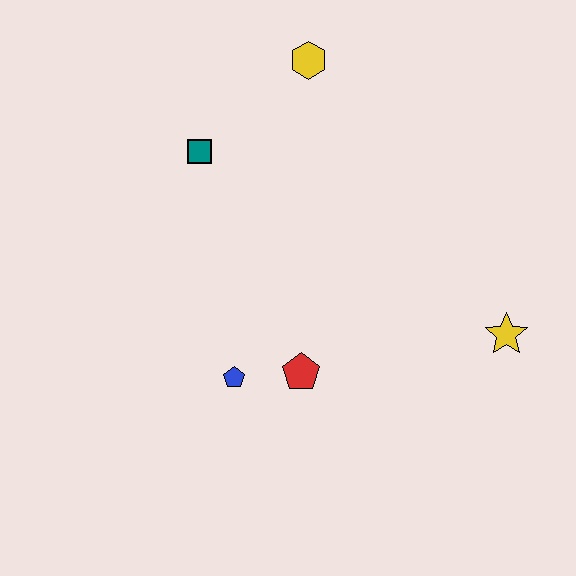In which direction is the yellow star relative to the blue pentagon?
The yellow star is to the right of the blue pentagon.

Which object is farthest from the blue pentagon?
The yellow hexagon is farthest from the blue pentagon.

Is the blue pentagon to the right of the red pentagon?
No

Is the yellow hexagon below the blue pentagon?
No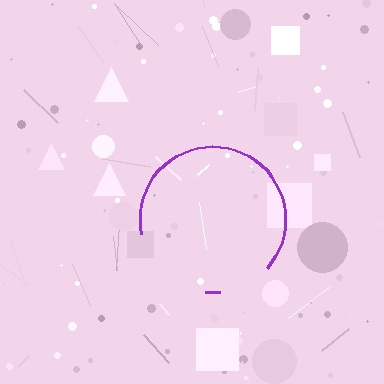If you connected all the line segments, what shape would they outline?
They would outline a circle.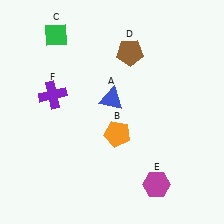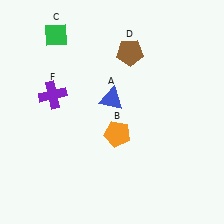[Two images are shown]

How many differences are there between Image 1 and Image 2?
There is 1 difference between the two images.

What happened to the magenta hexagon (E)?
The magenta hexagon (E) was removed in Image 2. It was in the bottom-right area of Image 1.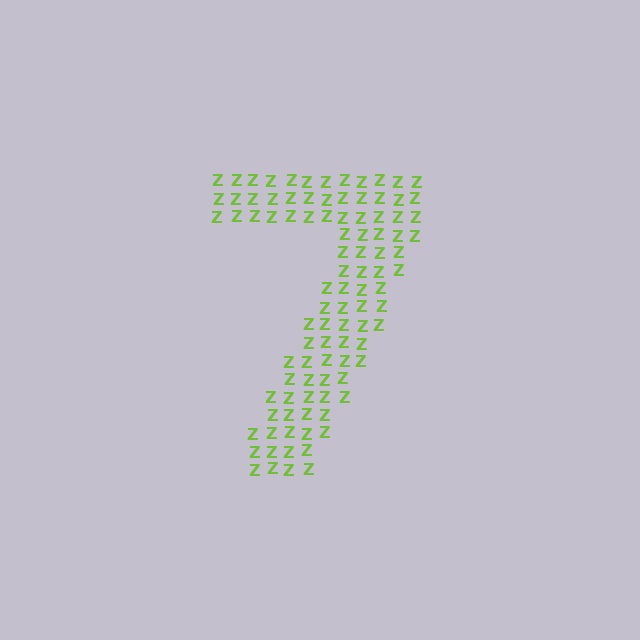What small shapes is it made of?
It is made of small letter Z's.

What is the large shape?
The large shape is the digit 7.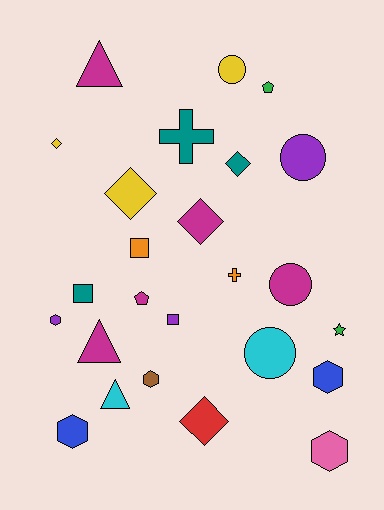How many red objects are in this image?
There is 1 red object.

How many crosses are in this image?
There are 2 crosses.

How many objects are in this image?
There are 25 objects.